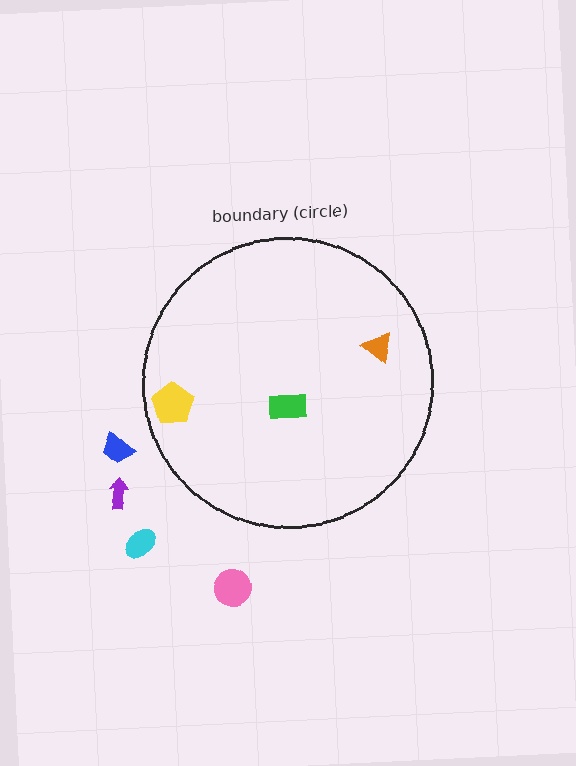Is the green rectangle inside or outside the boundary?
Inside.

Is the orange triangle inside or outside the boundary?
Inside.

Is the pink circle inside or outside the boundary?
Outside.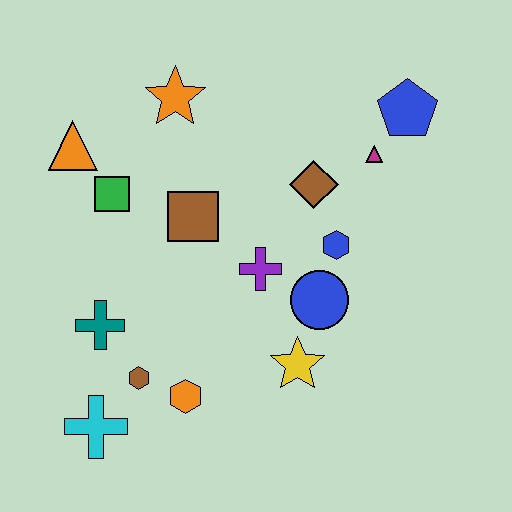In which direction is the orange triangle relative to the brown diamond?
The orange triangle is to the left of the brown diamond.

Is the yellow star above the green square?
No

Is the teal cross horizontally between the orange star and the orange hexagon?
No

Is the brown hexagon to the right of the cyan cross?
Yes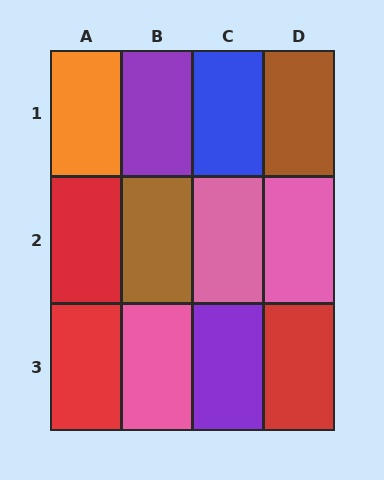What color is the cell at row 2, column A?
Red.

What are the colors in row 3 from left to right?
Red, pink, purple, red.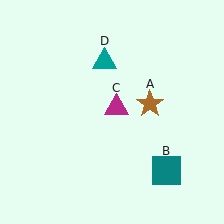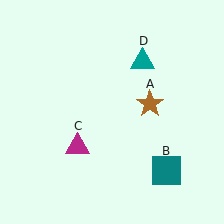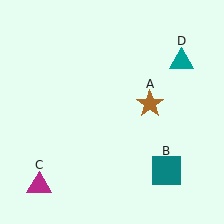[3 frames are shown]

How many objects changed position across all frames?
2 objects changed position: magenta triangle (object C), teal triangle (object D).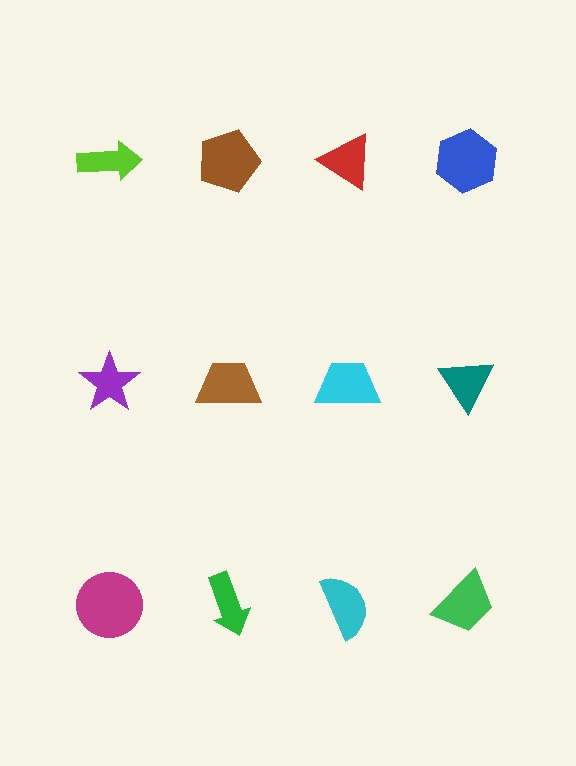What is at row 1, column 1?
A lime arrow.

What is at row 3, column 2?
A green arrow.